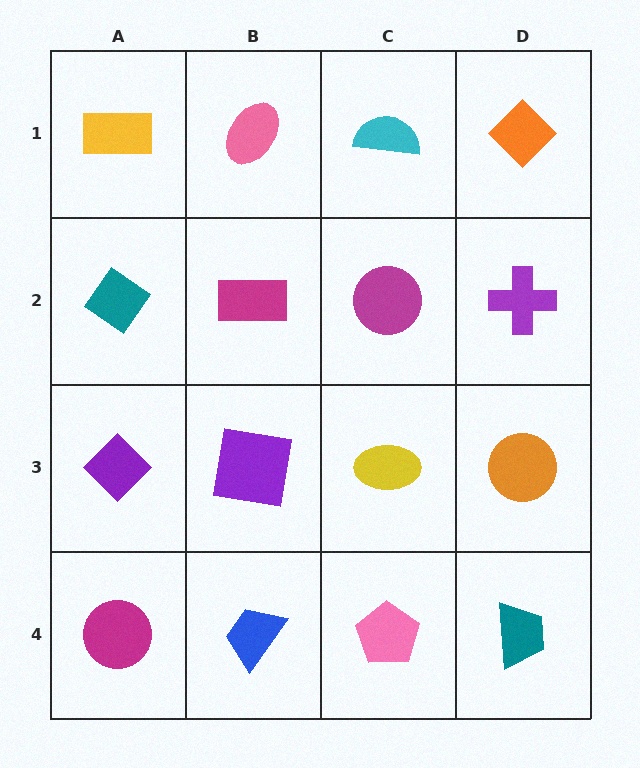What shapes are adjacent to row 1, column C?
A magenta circle (row 2, column C), a pink ellipse (row 1, column B), an orange diamond (row 1, column D).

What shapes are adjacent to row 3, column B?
A magenta rectangle (row 2, column B), a blue trapezoid (row 4, column B), a purple diamond (row 3, column A), a yellow ellipse (row 3, column C).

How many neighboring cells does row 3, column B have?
4.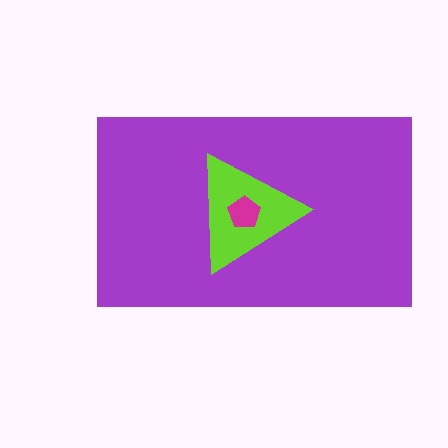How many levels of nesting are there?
3.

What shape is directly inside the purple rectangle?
The lime triangle.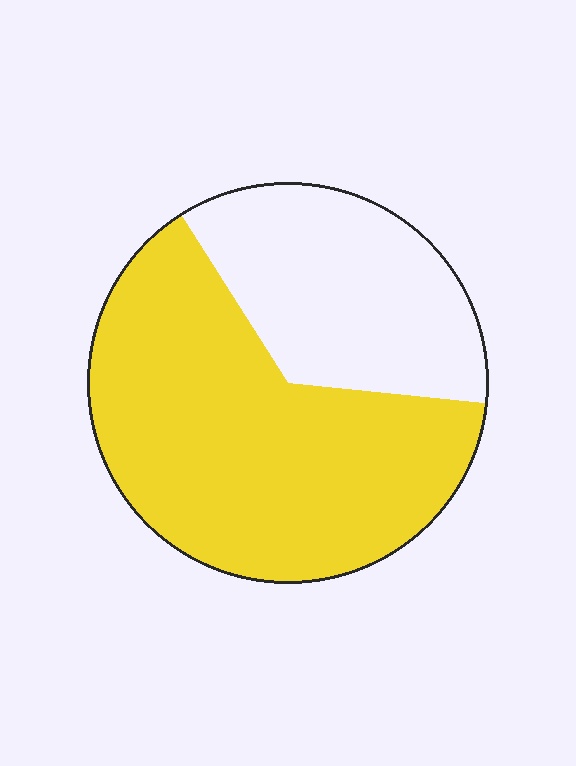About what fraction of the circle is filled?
About five eighths (5/8).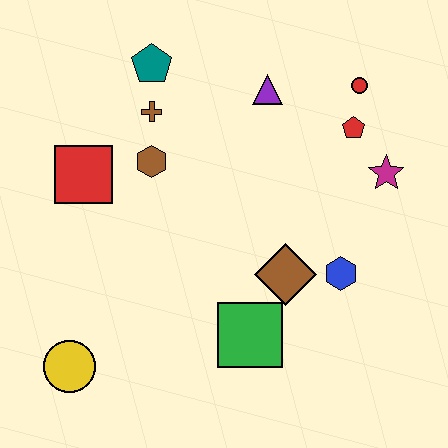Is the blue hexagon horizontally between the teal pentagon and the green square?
No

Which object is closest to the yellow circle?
The green square is closest to the yellow circle.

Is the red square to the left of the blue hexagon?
Yes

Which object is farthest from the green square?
The teal pentagon is farthest from the green square.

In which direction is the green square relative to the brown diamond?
The green square is below the brown diamond.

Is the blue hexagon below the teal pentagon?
Yes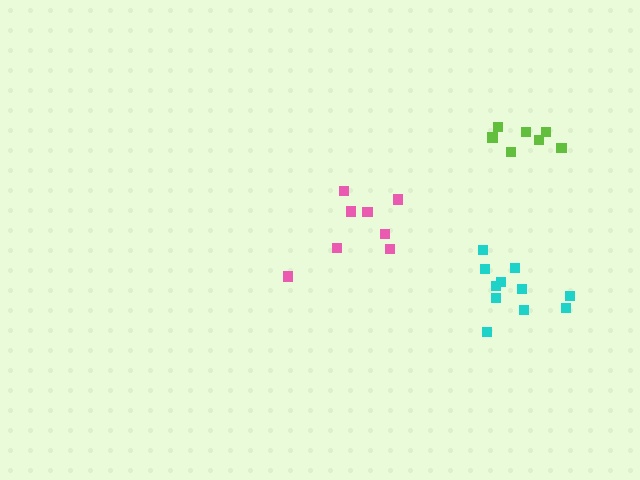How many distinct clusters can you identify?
There are 3 distinct clusters.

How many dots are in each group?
Group 1: 11 dots, Group 2: 8 dots, Group 3: 7 dots (26 total).